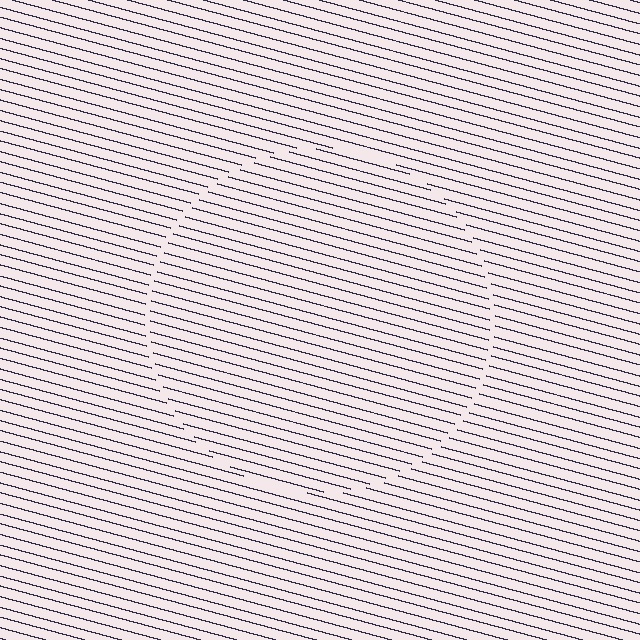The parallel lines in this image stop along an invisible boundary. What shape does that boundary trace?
An illusory circle. The interior of the shape contains the same grating, shifted by half a period — the contour is defined by the phase discontinuity where line-ends from the inner and outer gratings abut.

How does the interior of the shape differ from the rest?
The interior of the shape contains the same grating, shifted by half a period — the contour is defined by the phase discontinuity where line-ends from the inner and outer gratings abut.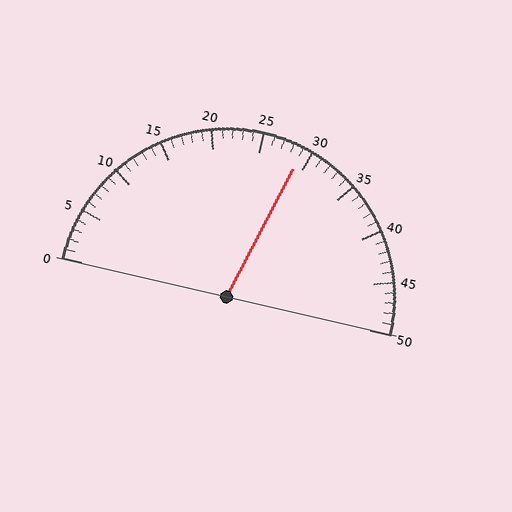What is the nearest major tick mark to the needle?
The nearest major tick mark is 30.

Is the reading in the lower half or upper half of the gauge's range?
The reading is in the upper half of the range (0 to 50).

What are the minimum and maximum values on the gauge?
The gauge ranges from 0 to 50.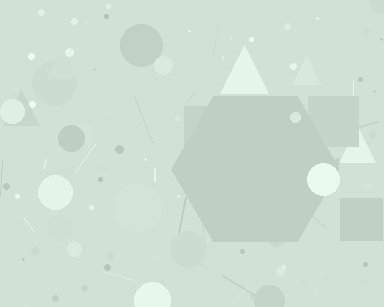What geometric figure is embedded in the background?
A hexagon is embedded in the background.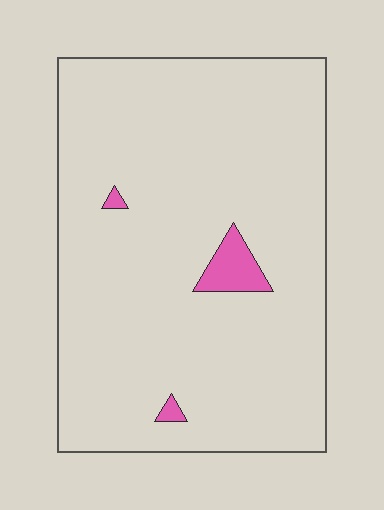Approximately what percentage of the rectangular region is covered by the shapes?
Approximately 5%.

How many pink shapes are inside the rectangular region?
3.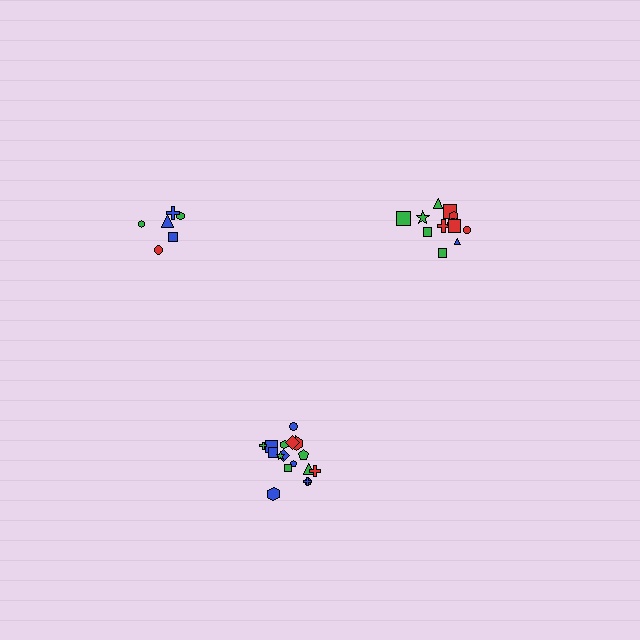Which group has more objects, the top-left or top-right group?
The top-right group.